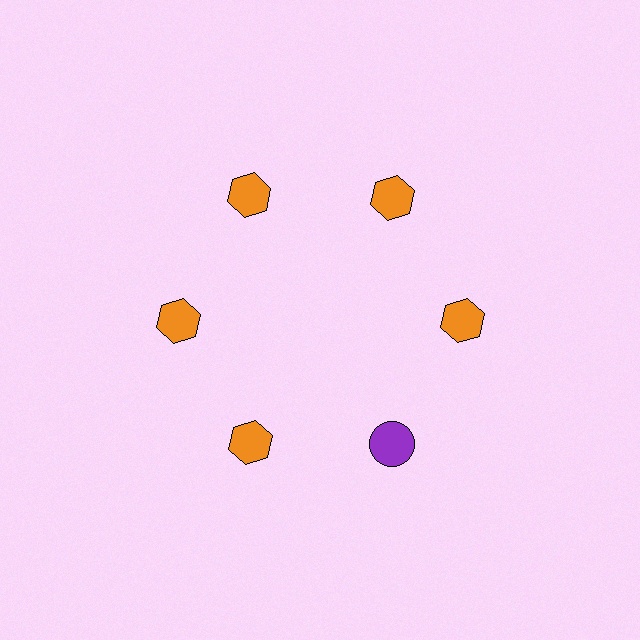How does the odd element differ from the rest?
It differs in both color (purple instead of orange) and shape (circle instead of hexagon).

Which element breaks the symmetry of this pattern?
The purple circle at roughly the 5 o'clock position breaks the symmetry. All other shapes are orange hexagons.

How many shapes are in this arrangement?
There are 6 shapes arranged in a ring pattern.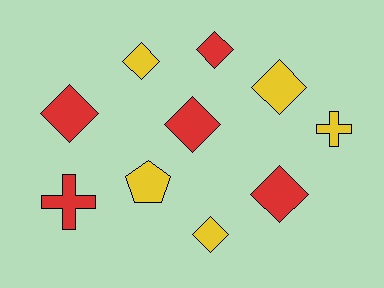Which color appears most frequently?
Yellow, with 5 objects.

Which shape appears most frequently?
Diamond, with 7 objects.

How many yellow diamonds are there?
There are 3 yellow diamonds.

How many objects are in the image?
There are 10 objects.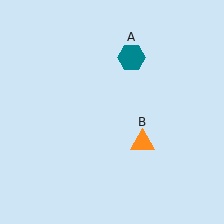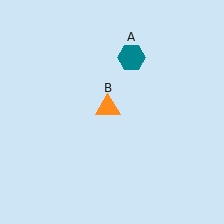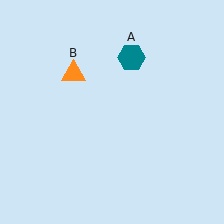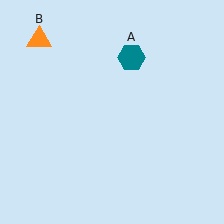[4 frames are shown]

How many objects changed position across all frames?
1 object changed position: orange triangle (object B).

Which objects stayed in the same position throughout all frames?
Teal hexagon (object A) remained stationary.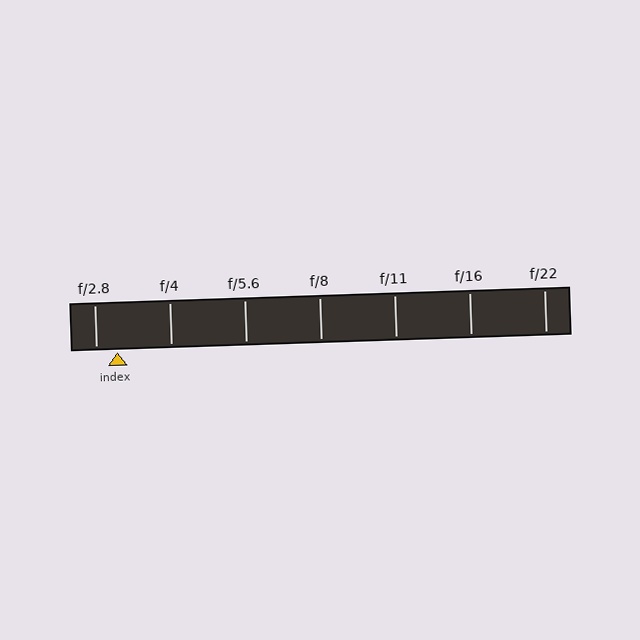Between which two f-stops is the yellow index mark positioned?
The index mark is between f/2.8 and f/4.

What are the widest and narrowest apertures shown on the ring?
The widest aperture shown is f/2.8 and the narrowest is f/22.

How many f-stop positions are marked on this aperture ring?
There are 7 f-stop positions marked.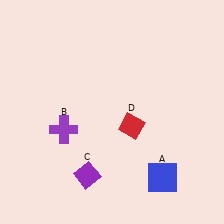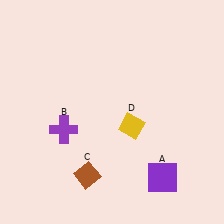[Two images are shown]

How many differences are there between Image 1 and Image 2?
There are 3 differences between the two images.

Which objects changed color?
A changed from blue to purple. C changed from purple to brown. D changed from red to yellow.